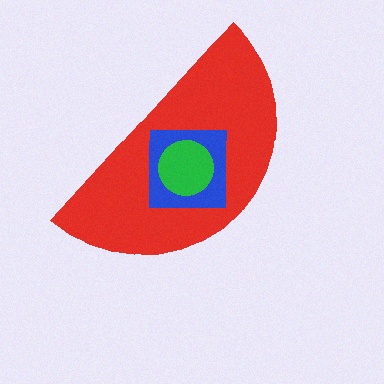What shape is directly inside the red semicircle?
The blue square.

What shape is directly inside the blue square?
The green circle.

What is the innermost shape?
The green circle.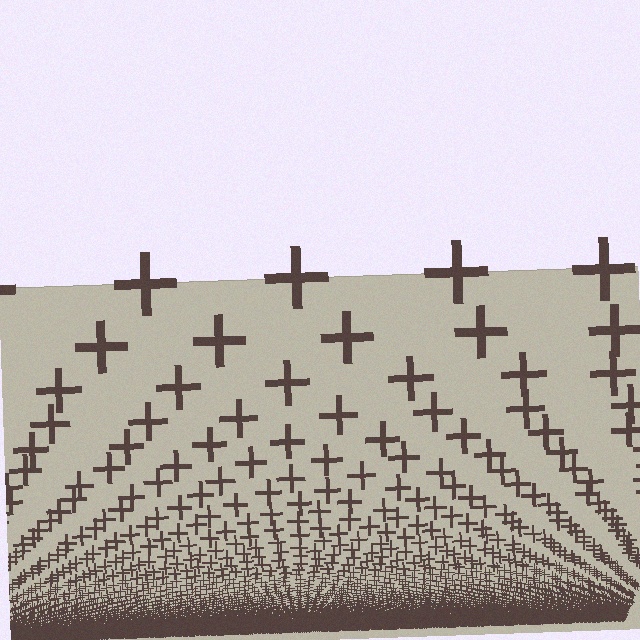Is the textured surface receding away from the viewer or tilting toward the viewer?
The surface appears to tilt toward the viewer. Texture elements get larger and sparser toward the top.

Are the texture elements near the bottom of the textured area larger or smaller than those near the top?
Smaller. The gradient is inverted — elements near the bottom are smaller and denser.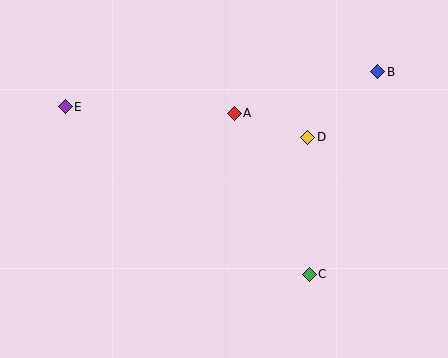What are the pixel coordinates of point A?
Point A is at (234, 113).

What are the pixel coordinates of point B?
Point B is at (378, 72).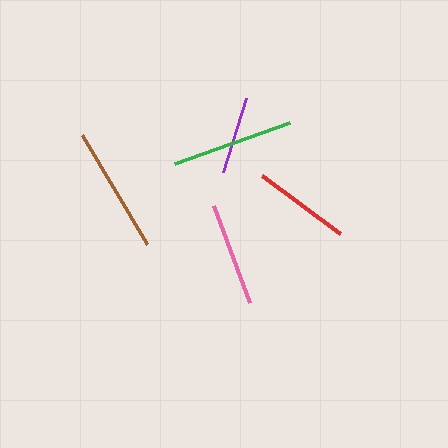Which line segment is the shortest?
The purple line is the shortest at approximately 77 pixels.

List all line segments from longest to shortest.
From longest to shortest: brown, green, pink, red, purple.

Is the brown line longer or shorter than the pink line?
The brown line is longer than the pink line.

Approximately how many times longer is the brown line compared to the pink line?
The brown line is approximately 1.2 times the length of the pink line.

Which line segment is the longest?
The brown line is the longest at approximately 126 pixels.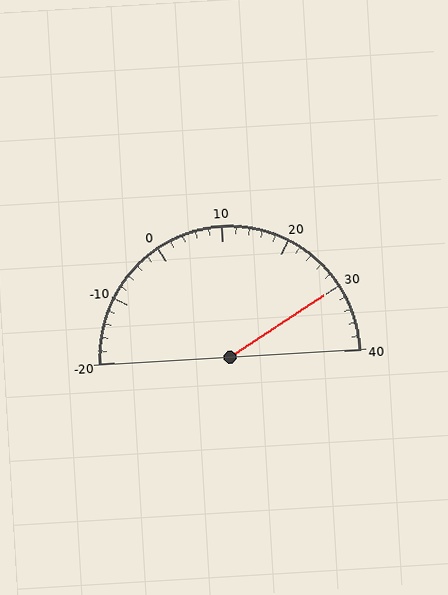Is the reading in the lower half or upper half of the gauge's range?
The reading is in the upper half of the range (-20 to 40).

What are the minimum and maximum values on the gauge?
The gauge ranges from -20 to 40.